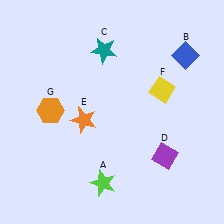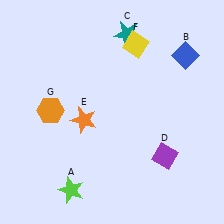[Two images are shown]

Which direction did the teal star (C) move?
The teal star (C) moved right.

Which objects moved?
The objects that moved are: the lime star (A), the teal star (C), the yellow diamond (F).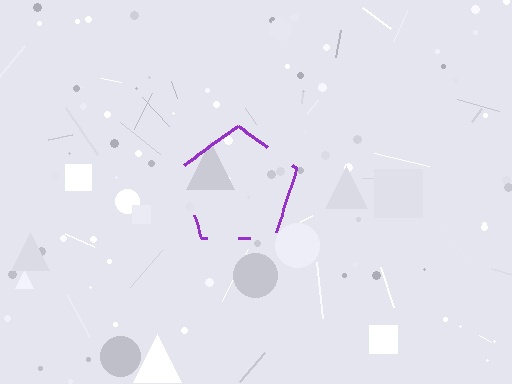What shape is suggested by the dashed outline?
The dashed outline suggests a pentagon.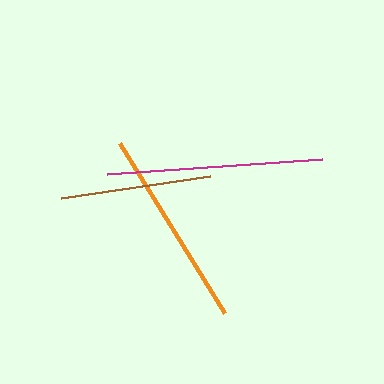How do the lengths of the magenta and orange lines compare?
The magenta and orange lines are approximately the same length.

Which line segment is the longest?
The magenta line is the longest at approximately 216 pixels.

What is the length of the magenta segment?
The magenta segment is approximately 216 pixels long.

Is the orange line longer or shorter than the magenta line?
The magenta line is longer than the orange line.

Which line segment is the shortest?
The brown line is the shortest at approximately 151 pixels.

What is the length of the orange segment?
The orange segment is approximately 200 pixels long.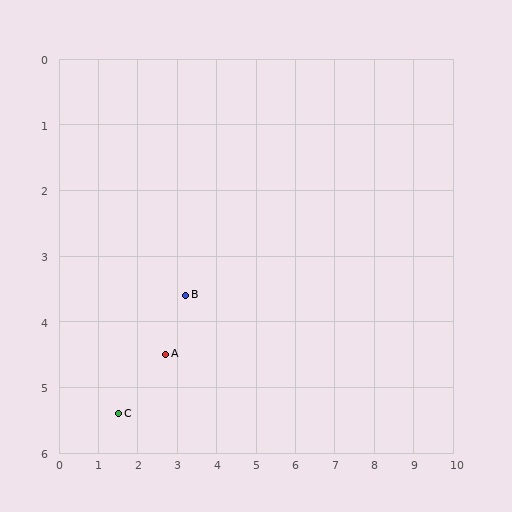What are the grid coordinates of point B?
Point B is at approximately (3.2, 3.6).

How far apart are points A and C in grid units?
Points A and C are about 1.5 grid units apart.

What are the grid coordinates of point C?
Point C is at approximately (1.5, 5.4).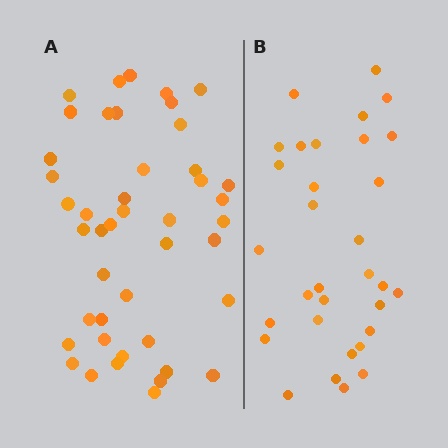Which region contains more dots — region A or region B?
Region A (the left region) has more dots.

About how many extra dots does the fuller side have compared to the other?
Region A has roughly 12 or so more dots than region B.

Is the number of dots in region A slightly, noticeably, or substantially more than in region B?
Region A has noticeably more, but not dramatically so. The ratio is roughly 1.4 to 1.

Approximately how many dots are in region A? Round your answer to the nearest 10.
About 40 dots. (The exact count is 44, which rounds to 40.)